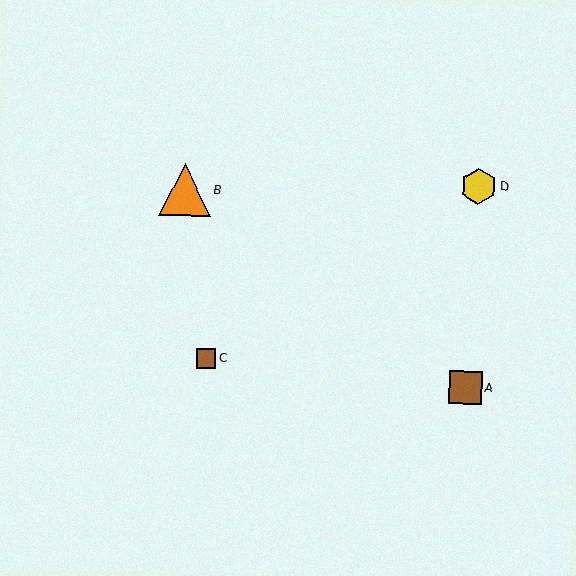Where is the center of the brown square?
The center of the brown square is at (206, 358).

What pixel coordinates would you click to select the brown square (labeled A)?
Click at (466, 388) to select the brown square A.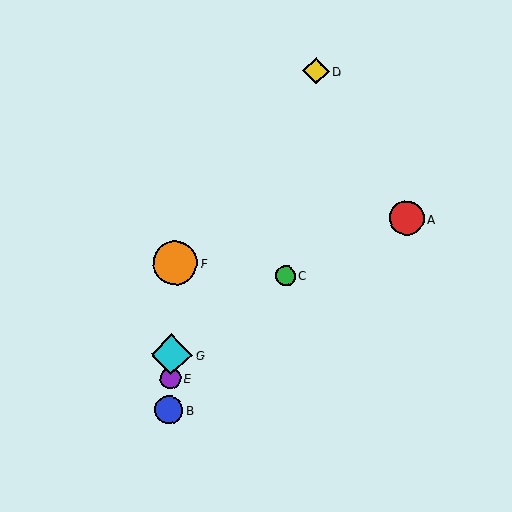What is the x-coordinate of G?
Object G is at x≈171.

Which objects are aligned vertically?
Objects B, E, F, G are aligned vertically.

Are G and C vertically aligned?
No, G is at x≈171 and C is at x≈286.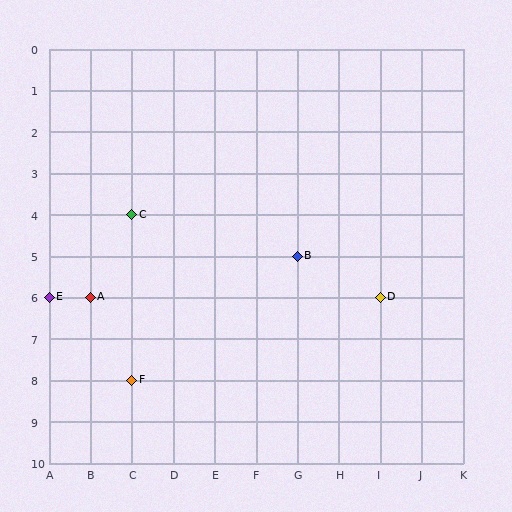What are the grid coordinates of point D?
Point D is at grid coordinates (I, 6).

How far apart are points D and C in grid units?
Points D and C are 6 columns and 2 rows apart (about 6.3 grid units diagonally).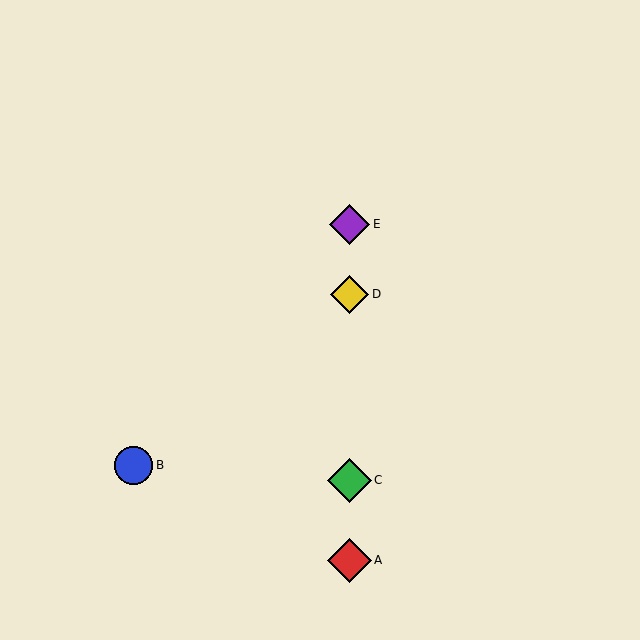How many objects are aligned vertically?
4 objects (A, C, D, E) are aligned vertically.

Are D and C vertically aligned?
Yes, both are at x≈349.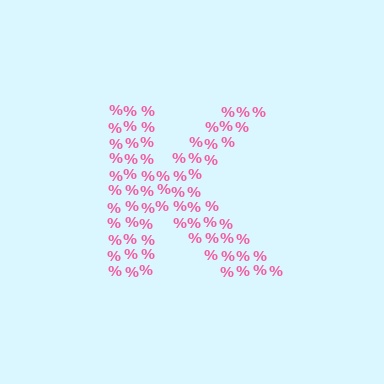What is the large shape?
The large shape is the letter K.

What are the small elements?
The small elements are percent signs.